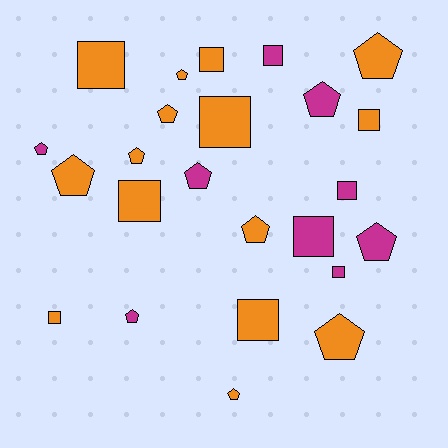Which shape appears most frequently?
Pentagon, with 13 objects.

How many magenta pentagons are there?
There are 5 magenta pentagons.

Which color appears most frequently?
Orange, with 15 objects.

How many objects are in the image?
There are 24 objects.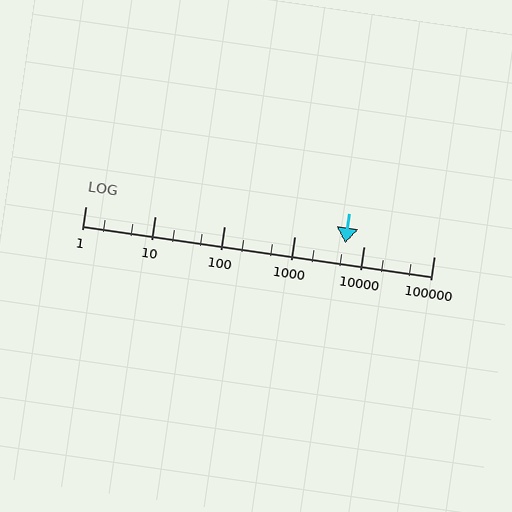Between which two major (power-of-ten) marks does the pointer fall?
The pointer is between 1000 and 10000.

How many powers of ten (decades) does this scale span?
The scale spans 5 decades, from 1 to 100000.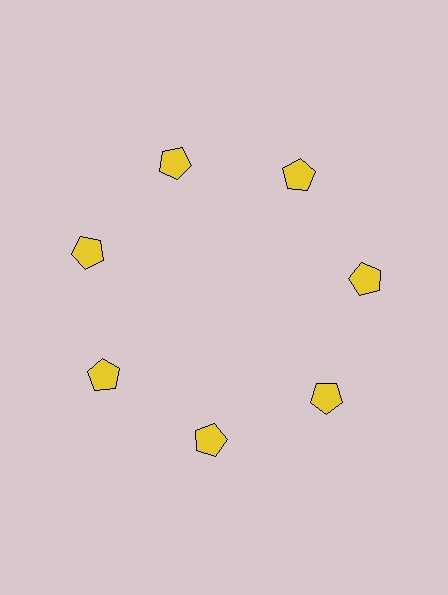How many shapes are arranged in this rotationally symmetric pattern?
There are 7 shapes, arranged in 7 groups of 1.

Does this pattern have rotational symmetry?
Yes, this pattern has 7-fold rotational symmetry. It looks the same after rotating 51 degrees around the center.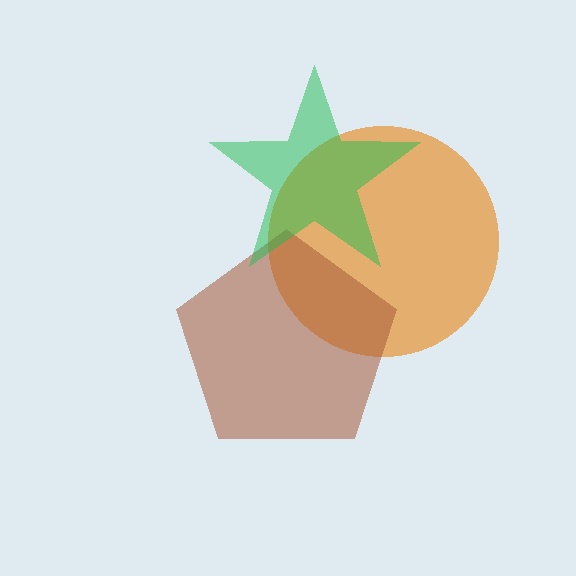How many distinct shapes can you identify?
There are 3 distinct shapes: an orange circle, a brown pentagon, a green star.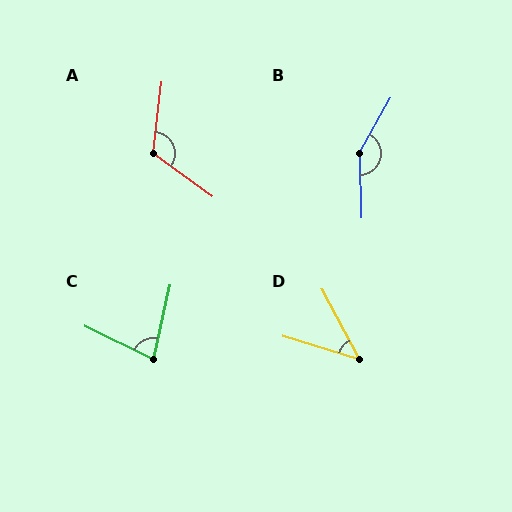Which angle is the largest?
B, at approximately 149 degrees.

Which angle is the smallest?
D, at approximately 45 degrees.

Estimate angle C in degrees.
Approximately 76 degrees.